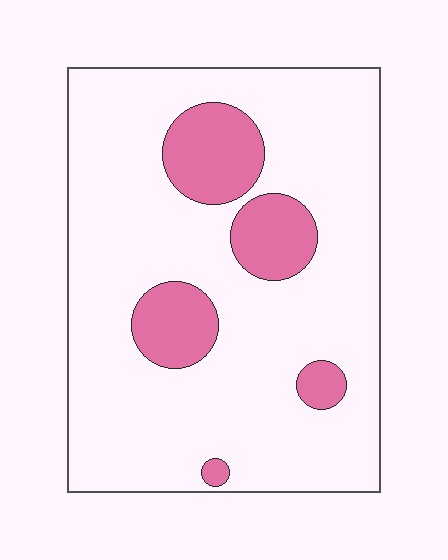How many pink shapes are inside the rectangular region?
5.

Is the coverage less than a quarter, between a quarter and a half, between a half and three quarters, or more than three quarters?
Less than a quarter.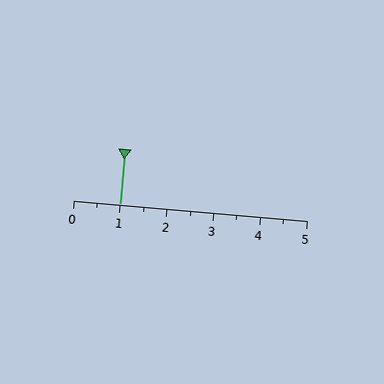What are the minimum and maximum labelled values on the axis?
The axis runs from 0 to 5.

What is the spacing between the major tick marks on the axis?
The major ticks are spaced 1 apart.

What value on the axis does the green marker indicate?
The marker indicates approximately 1.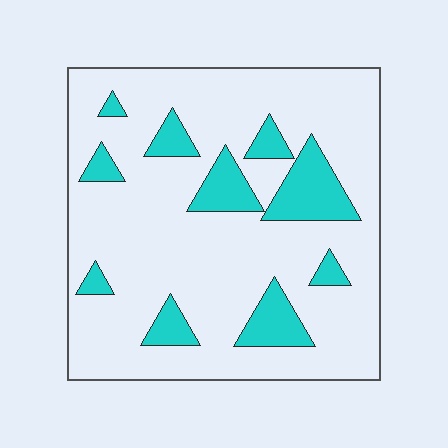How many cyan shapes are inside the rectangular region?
10.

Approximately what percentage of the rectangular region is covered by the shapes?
Approximately 20%.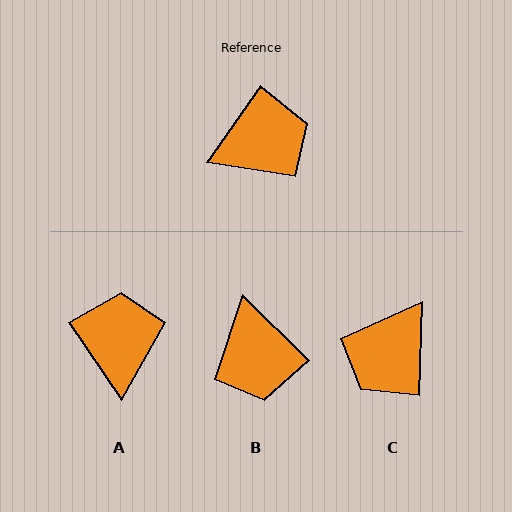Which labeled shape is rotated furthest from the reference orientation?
C, about 146 degrees away.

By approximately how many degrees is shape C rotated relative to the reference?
Approximately 146 degrees clockwise.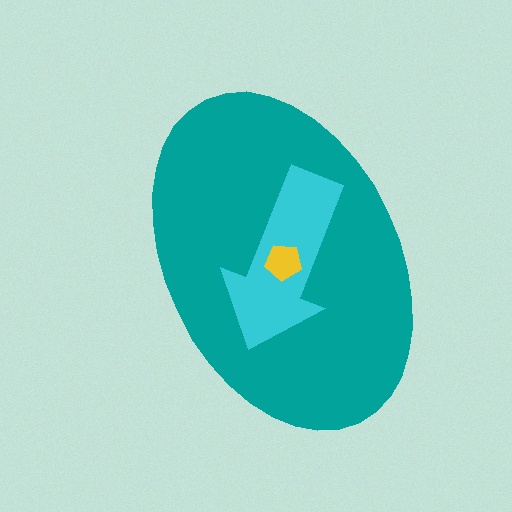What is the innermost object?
The yellow pentagon.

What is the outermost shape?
The teal ellipse.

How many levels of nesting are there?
3.